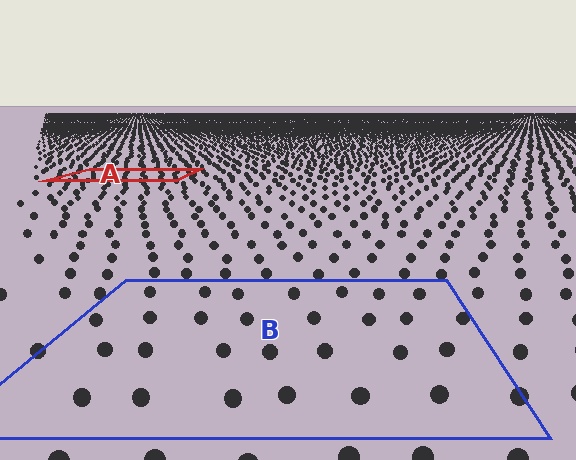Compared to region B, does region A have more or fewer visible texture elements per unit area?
Region A has more texture elements per unit area — they are packed more densely because it is farther away.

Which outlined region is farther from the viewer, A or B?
Region A is farther from the viewer — the texture elements inside it appear smaller and more densely packed.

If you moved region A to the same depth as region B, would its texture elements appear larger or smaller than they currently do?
They would appear larger. At a closer depth, the same texture elements are projected at a bigger on-screen size.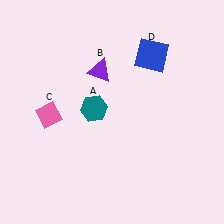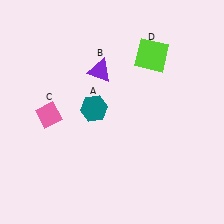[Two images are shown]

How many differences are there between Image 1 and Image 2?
There is 1 difference between the two images.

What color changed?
The square (D) changed from blue in Image 1 to lime in Image 2.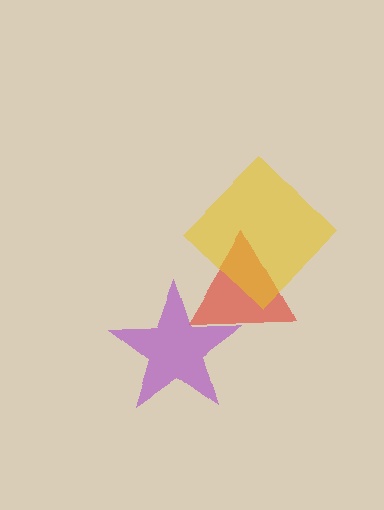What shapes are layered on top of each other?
The layered shapes are: a red triangle, a purple star, a yellow diamond.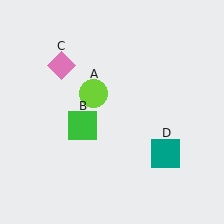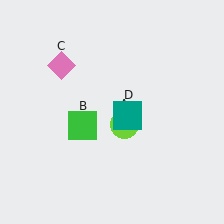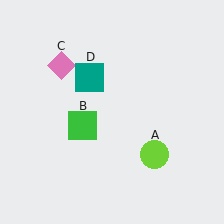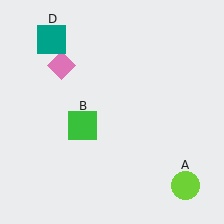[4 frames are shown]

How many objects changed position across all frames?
2 objects changed position: lime circle (object A), teal square (object D).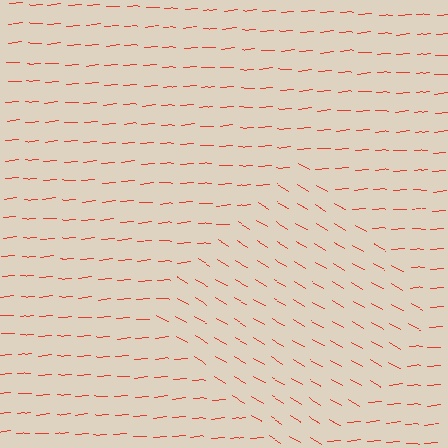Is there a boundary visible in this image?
Yes, there is a texture boundary formed by a change in line orientation.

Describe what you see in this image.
The image is filled with small red line segments. A diamond region in the image has lines oriented differently from the surrounding lines, creating a visible texture boundary.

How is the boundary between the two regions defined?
The boundary is defined purely by a change in line orientation (approximately 35 degrees difference). All lines are the same color and thickness.